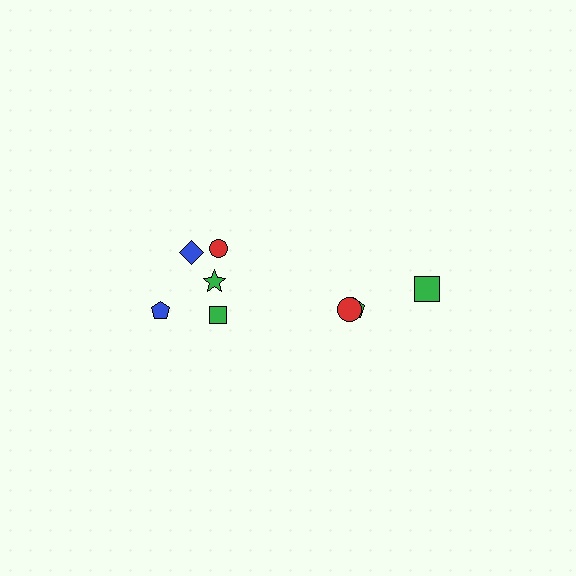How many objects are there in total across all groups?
There are 8 objects.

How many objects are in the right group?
There are 3 objects.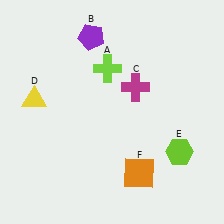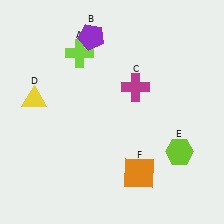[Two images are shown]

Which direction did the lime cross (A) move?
The lime cross (A) moved left.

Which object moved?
The lime cross (A) moved left.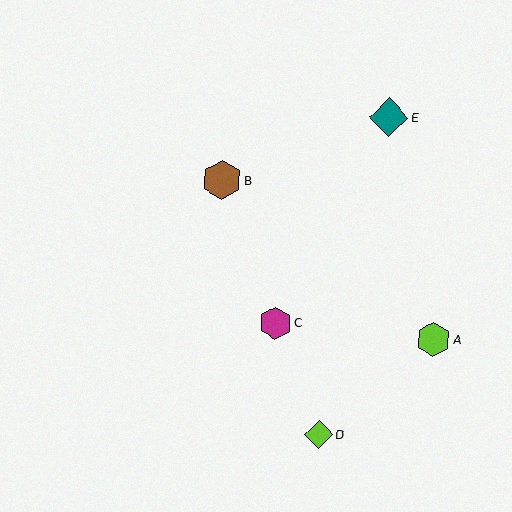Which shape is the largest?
The brown hexagon (labeled B) is the largest.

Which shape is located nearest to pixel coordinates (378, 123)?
The teal diamond (labeled E) at (389, 117) is nearest to that location.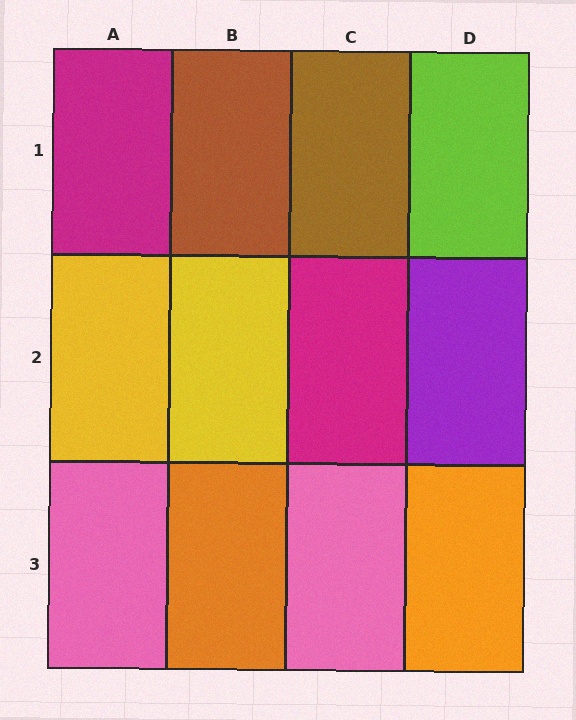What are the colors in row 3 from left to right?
Pink, orange, pink, orange.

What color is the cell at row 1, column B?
Brown.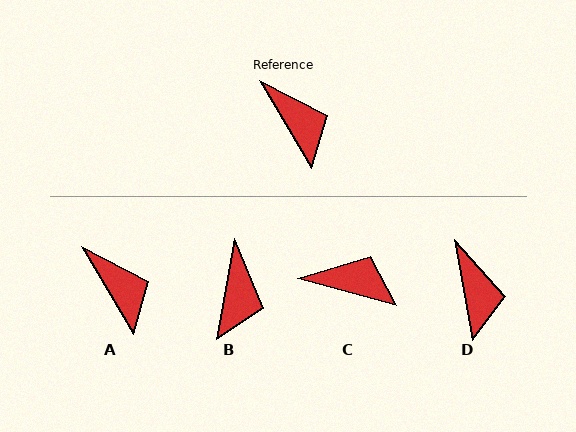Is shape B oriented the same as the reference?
No, it is off by about 40 degrees.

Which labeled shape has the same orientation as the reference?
A.